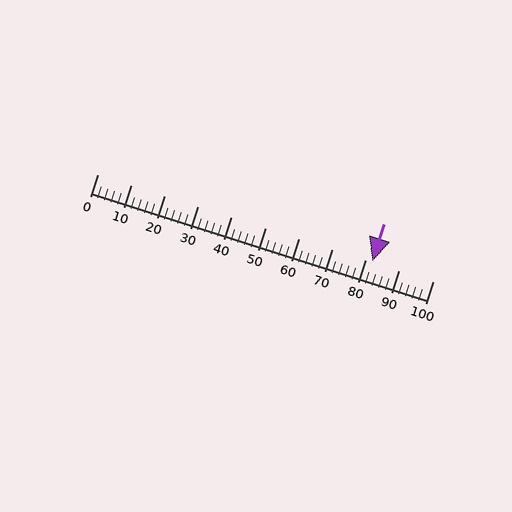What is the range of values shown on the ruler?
The ruler shows values from 0 to 100.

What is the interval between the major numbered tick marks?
The major tick marks are spaced 10 units apart.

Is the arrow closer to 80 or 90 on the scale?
The arrow is closer to 80.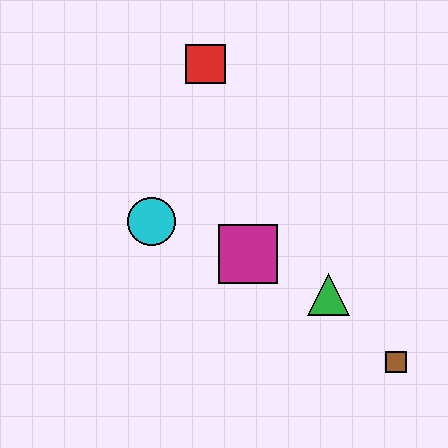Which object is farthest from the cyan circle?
The brown square is farthest from the cyan circle.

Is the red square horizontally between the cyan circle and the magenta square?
Yes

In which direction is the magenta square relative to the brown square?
The magenta square is to the left of the brown square.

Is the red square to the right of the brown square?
No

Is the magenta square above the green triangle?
Yes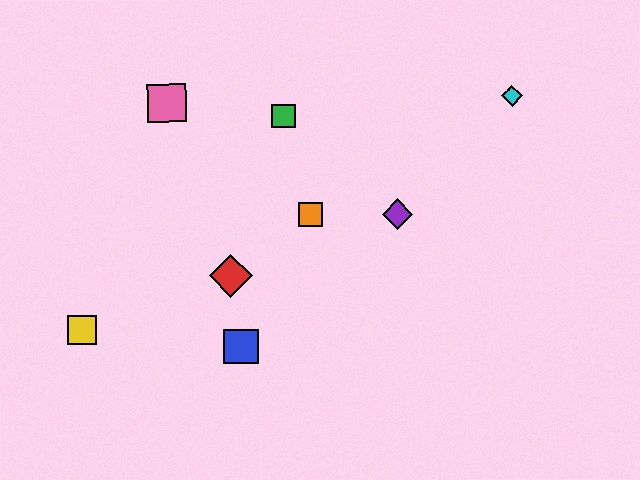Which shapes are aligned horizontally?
The purple diamond, the orange square are aligned horizontally.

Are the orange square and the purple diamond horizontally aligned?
Yes, both are at y≈214.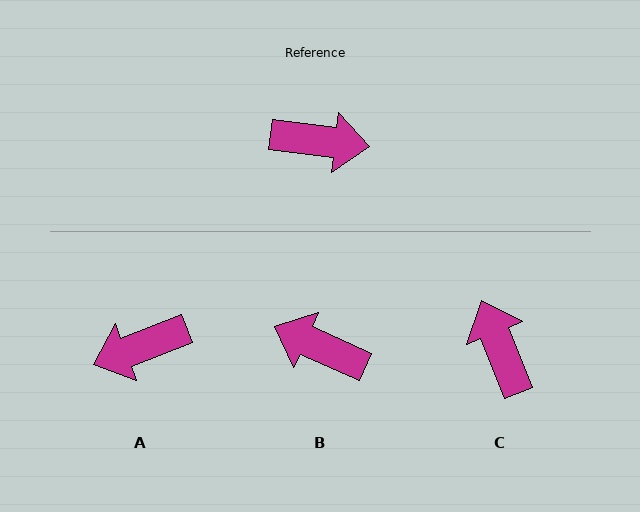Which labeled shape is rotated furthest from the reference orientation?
B, about 163 degrees away.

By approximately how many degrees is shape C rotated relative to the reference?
Approximately 119 degrees counter-clockwise.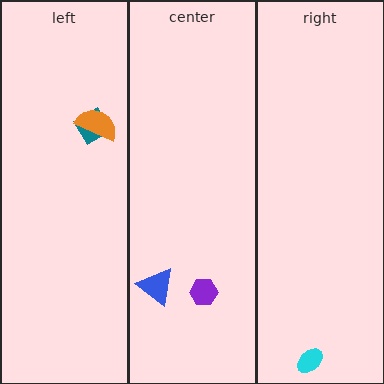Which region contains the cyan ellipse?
The right region.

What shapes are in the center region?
The purple hexagon, the blue triangle.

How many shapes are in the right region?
1.